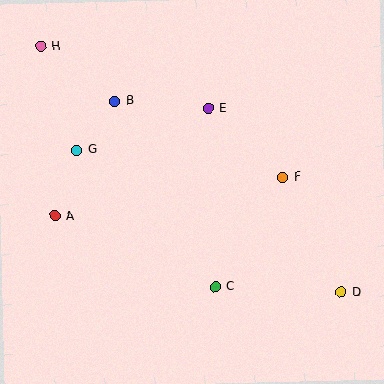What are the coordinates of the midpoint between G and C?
The midpoint between G and C is at (146, 218).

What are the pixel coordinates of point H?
Point H is at (41, 46).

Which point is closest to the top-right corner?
Point F is closest to the top-right corner.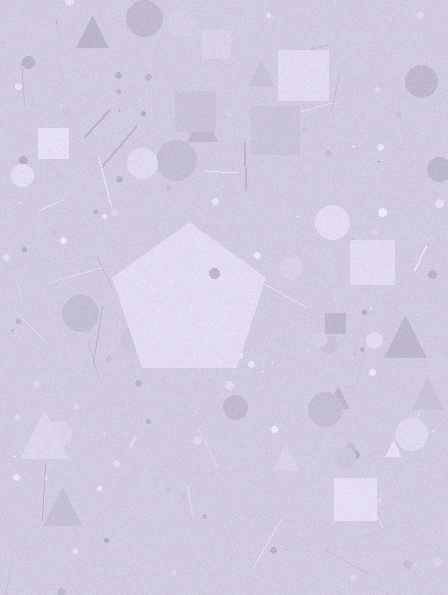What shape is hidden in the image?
A pentagon is hidden in the image.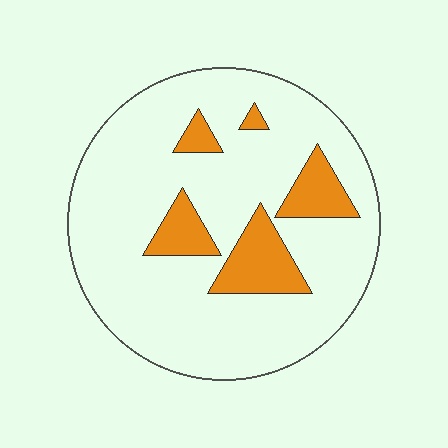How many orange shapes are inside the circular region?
5.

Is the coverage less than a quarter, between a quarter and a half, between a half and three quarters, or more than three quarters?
Less than a quarter.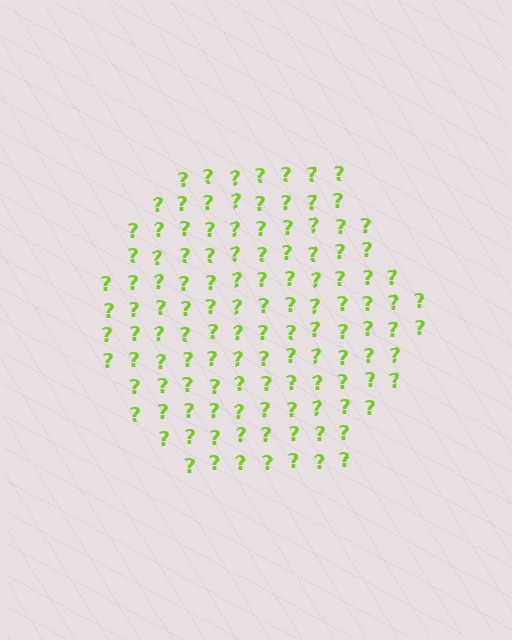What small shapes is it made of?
It is made of small question marks.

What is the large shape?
The large shape is a hexagon.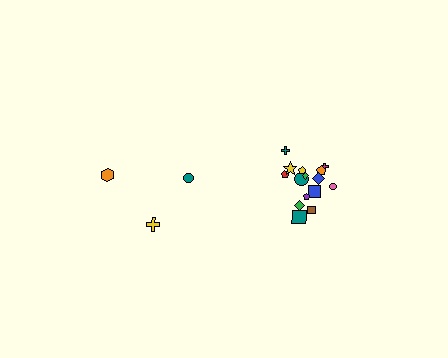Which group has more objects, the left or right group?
The right group.